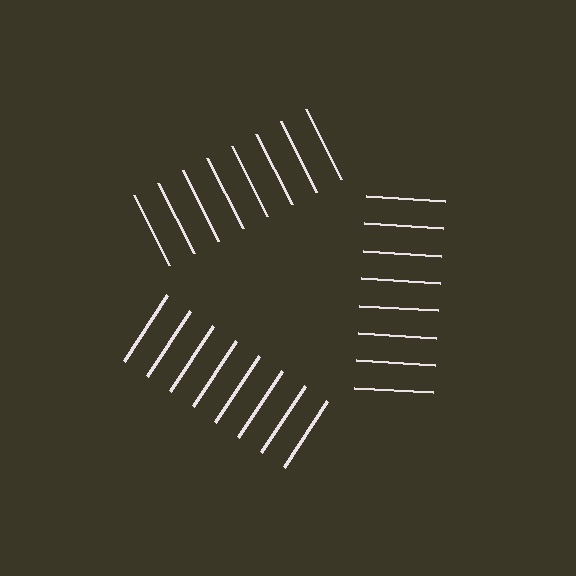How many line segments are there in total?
24 — 8 along each of the 3 edges.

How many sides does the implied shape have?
3 sides — the line-ends trace a triangle.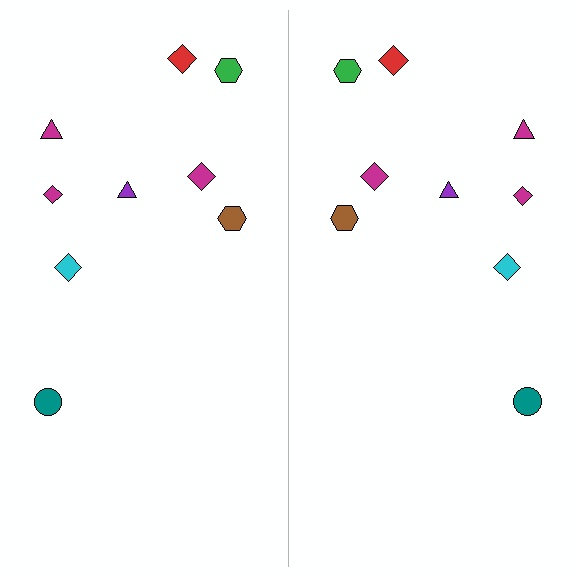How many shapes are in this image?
There are 18 shapes in this image.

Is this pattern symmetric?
Yes, this pattern has bilateral (reflection) symmetry.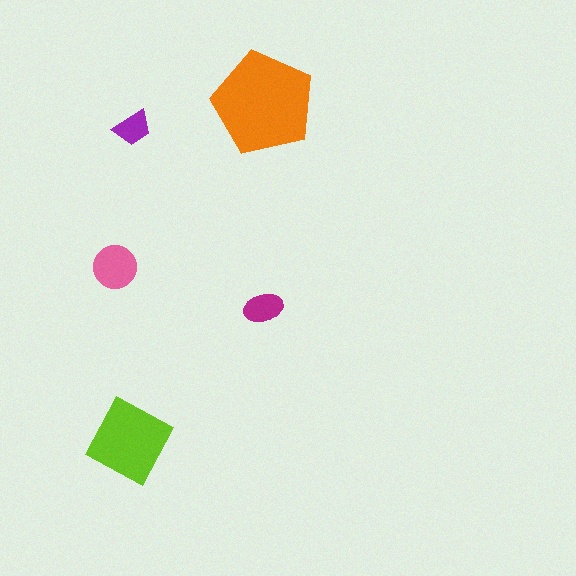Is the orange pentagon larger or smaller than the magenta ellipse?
Larger.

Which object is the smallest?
The purple trapezoid.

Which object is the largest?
The orange pentagon.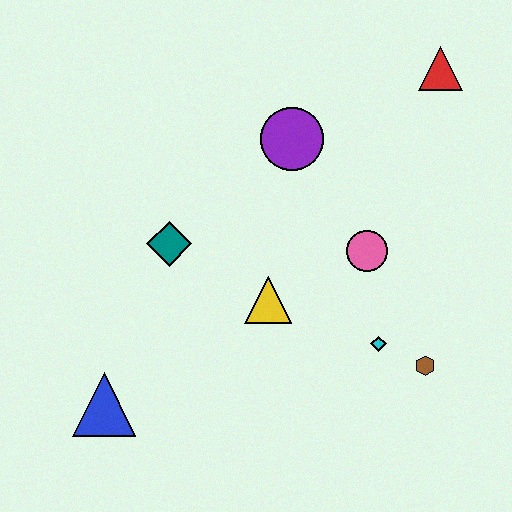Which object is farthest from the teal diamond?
The red triangle is farthest from the teal diamond.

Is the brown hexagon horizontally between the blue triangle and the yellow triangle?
No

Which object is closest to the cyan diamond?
The brown hexagon is closest to the cyan diamond.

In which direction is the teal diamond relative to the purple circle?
The teal diamond is to the left of the purple circle.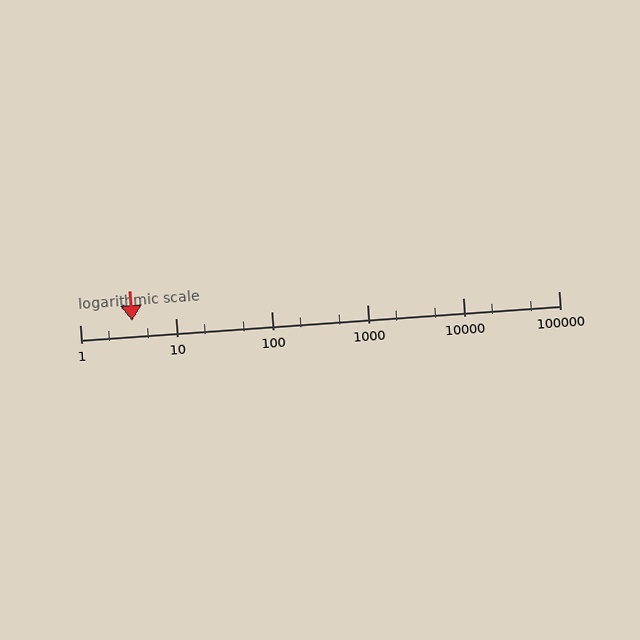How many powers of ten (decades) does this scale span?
The scale spans 5 decades, from 1 to 100000.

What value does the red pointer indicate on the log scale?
The pointer indicates approximately 3.5.